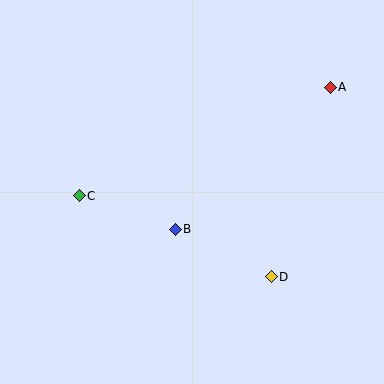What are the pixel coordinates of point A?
Point A is at (330, 87).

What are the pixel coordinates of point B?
Point B is at (175, 229).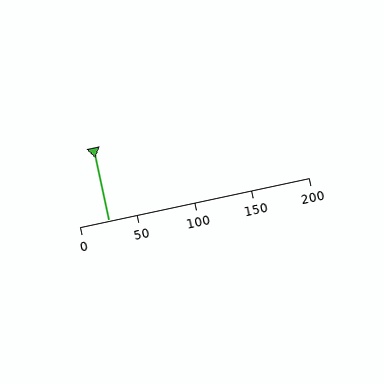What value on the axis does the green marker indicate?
The marker indicates approximately 25.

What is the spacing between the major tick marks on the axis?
The major ticks are spaced 50 apart.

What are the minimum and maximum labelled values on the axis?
The axis runs from 0 to 200.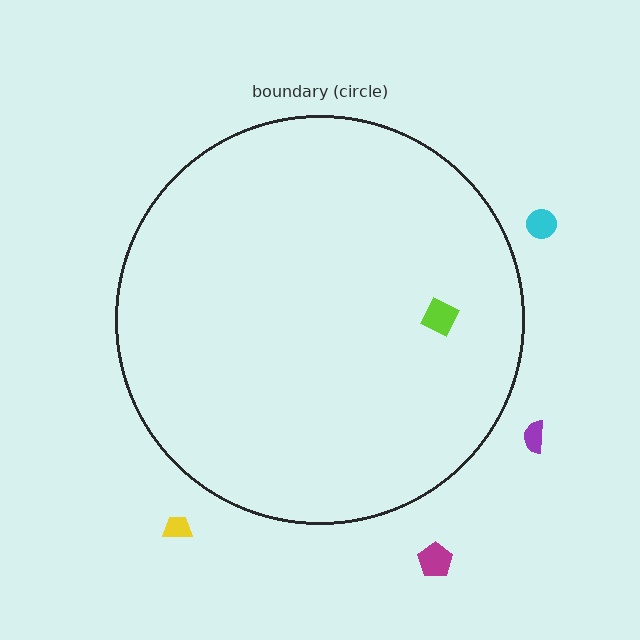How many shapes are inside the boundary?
1 inside, 4 outside.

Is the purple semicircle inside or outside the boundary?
Outside.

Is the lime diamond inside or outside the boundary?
Inside.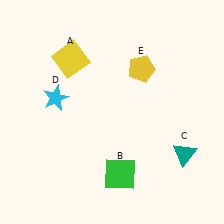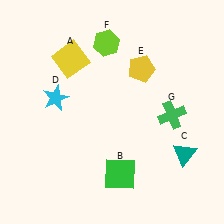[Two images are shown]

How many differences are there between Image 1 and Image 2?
There are 2 differences between the two images.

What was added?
A lime hexagon (F), a green cross (G) were added in Image 2.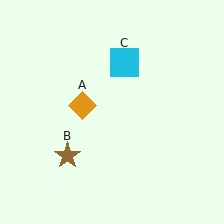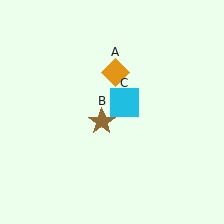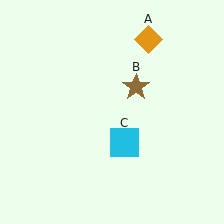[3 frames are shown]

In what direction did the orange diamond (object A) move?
The orange diamond (object A) moved up and to the right.